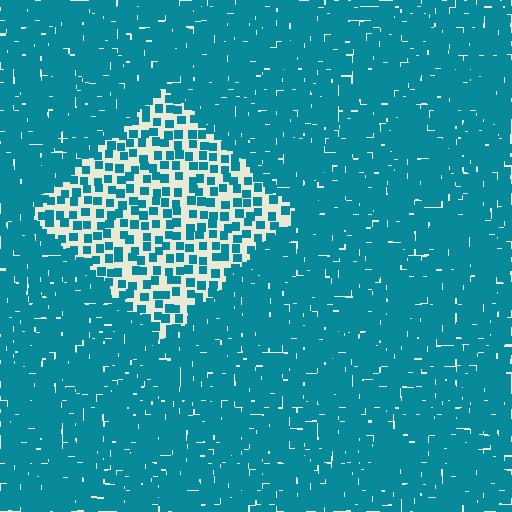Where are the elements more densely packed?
The elements are more densely packed outside the diamond boundary.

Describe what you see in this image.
The image contains small teal elements arranged at two different densities. A diamond-shaped region is visible where the elements are less densely packed than the surrounding area.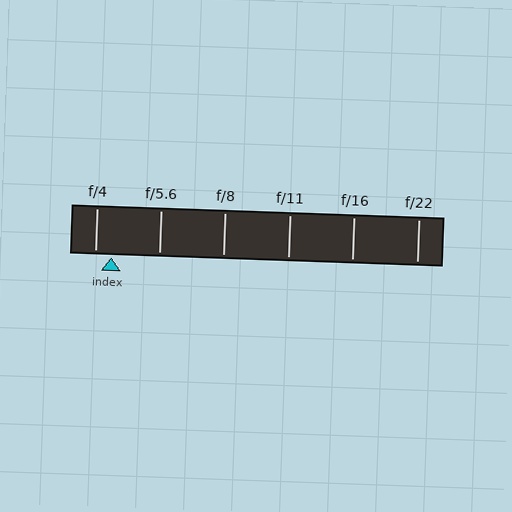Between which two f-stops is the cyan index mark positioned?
The index mark is between f/4 and f/5.6.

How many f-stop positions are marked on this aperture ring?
There are 6 f-stop positions marked.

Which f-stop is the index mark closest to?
The index mark is closest to f/4.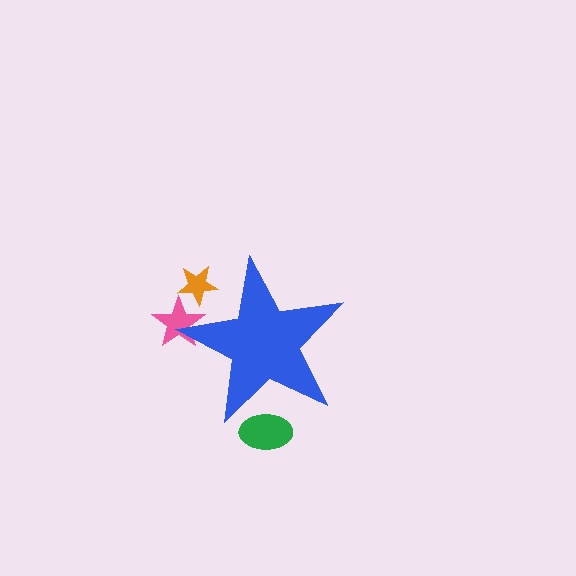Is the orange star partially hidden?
Yes, the orange star is partially hidden behind the blue star.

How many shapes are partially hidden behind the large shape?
3 shapes are partially hidden.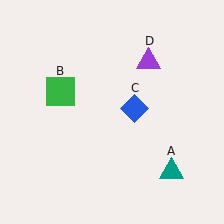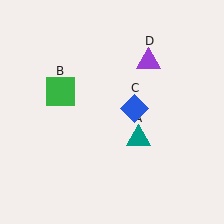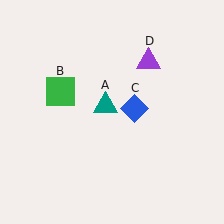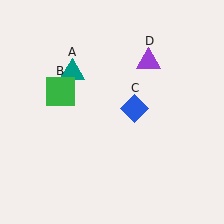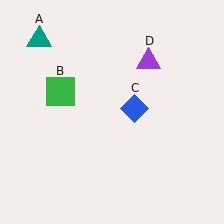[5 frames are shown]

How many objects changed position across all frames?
1 object changed position: teal triangle (object A).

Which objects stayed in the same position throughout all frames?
Green square (object B) and blue diamond (object C) and purple triangle (object D) remained stationary.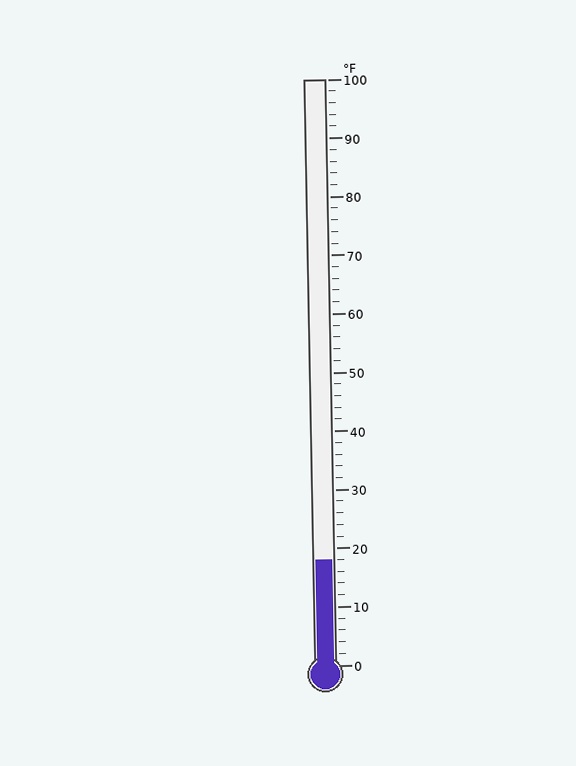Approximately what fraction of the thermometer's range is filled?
The thermometer is filled to approximately 20% of its range.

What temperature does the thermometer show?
The thermometer shows approximately 18°F.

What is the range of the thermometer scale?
The thermometer scale ranges from 0°F to 100°F.